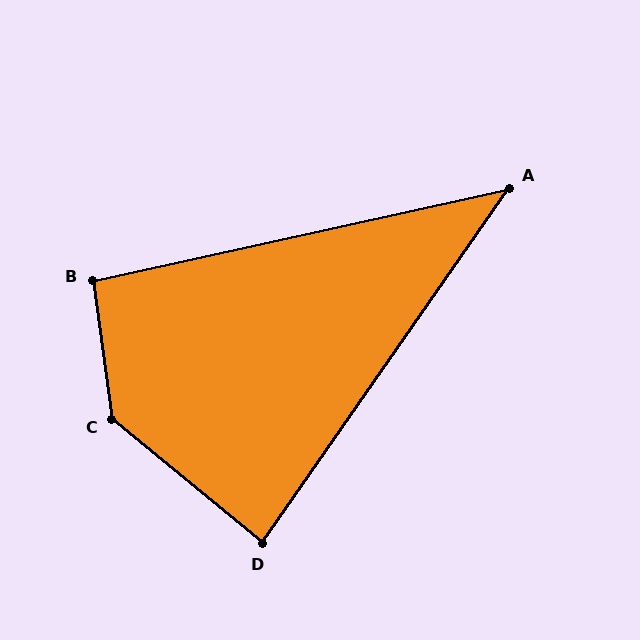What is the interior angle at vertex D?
Approximately 85 degrees (approximately right).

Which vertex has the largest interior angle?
C, at approximately 137 degrees.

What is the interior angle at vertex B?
Approximately 95 degrees (approximately right).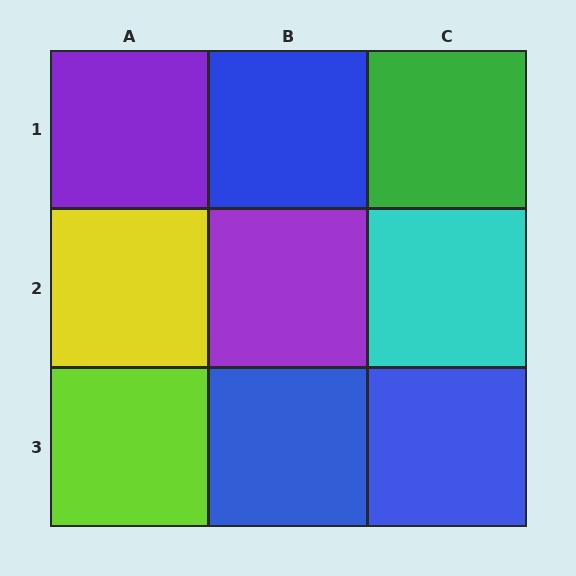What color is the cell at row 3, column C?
Blue.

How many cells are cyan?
1 cell is cyan.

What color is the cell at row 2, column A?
Yellow.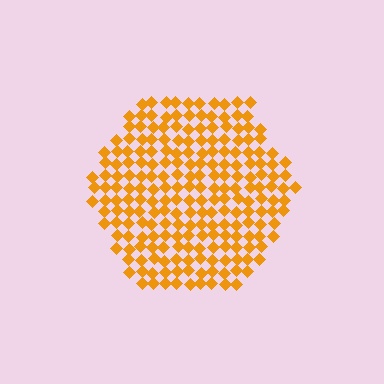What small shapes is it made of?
It is made of small diamonds.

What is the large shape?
The large shape is a hexagon.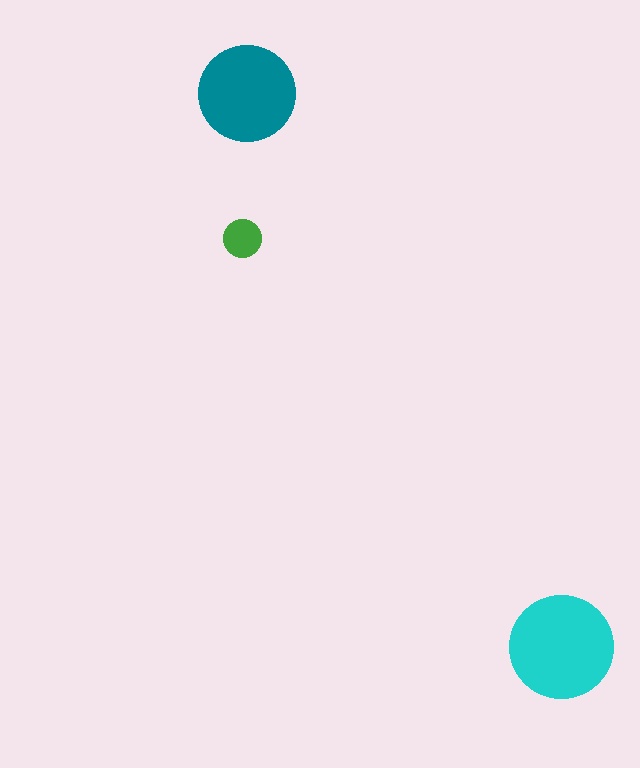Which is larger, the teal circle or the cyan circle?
The cyan one.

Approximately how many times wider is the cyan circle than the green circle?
About 2.5 times wider.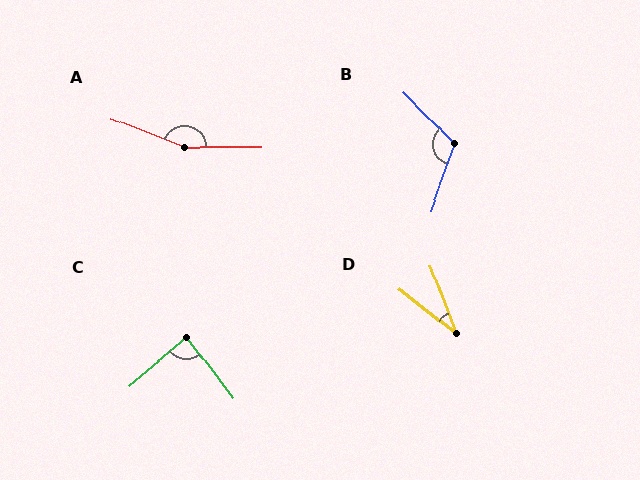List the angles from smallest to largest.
D (31°), C (86°), B (116°), A (159°).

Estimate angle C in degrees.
Approximately 86 degrees.